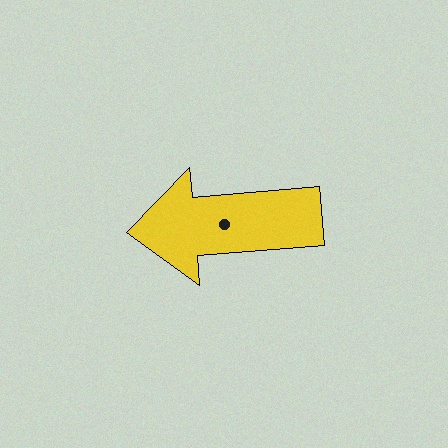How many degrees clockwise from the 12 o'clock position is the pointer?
Approximately 265 degrees.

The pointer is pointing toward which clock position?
Roughly 9 o'clock.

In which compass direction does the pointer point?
West.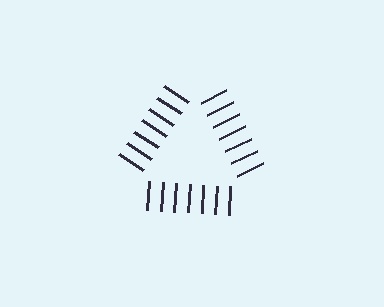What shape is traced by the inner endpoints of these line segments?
An illusory triangle — the line segments terminate on its edges but no continuous stroke is drawn.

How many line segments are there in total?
21 — 7 along each of the 3 edges.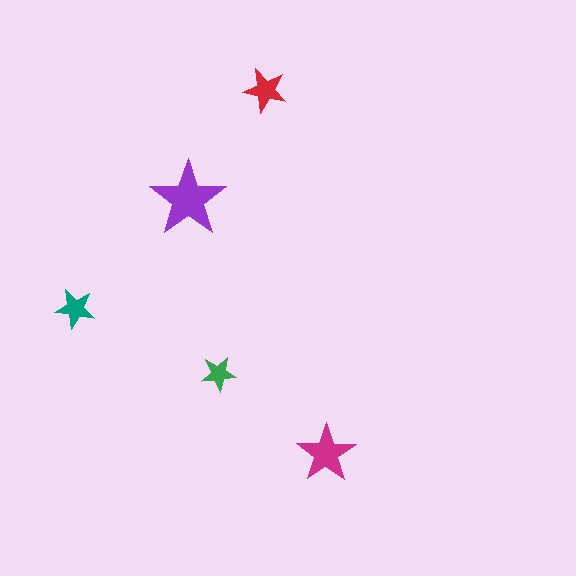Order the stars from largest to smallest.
the purple one, the magenta one, the red one, the teal one, the green one.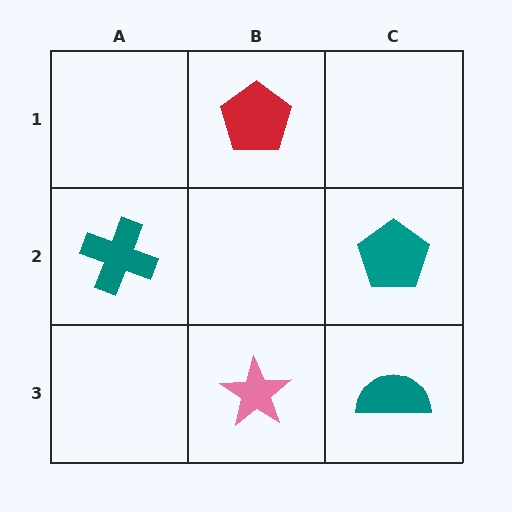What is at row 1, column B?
A red pentagon.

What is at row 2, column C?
A teal pentagon.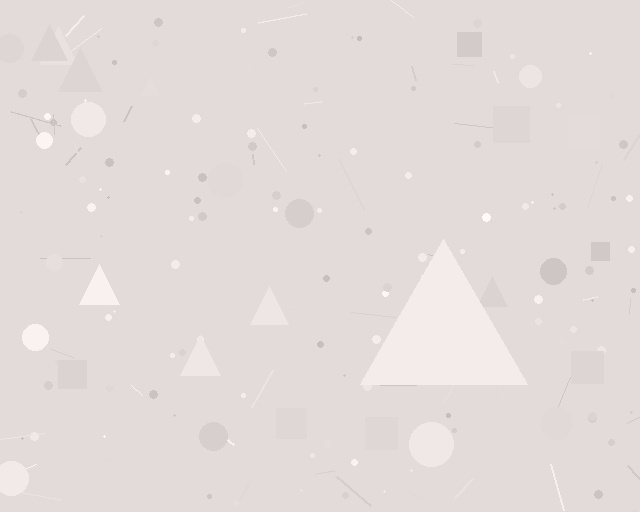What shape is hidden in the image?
A triangle is hidden in the image.